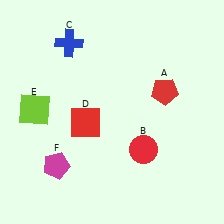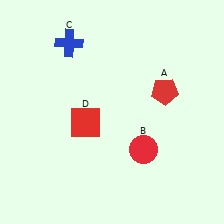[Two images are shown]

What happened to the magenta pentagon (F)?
The magenta pentagon (F) was removed in Image 2. It was in the bottom-left area of Image 1.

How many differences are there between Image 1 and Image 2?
There are 2 differences between the two images.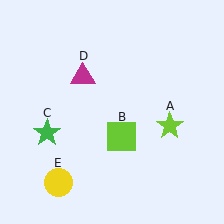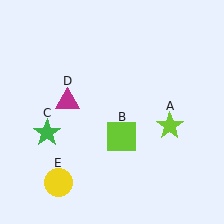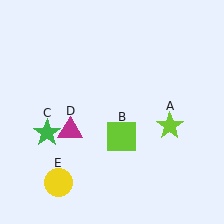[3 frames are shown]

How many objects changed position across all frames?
1 object changed position: magenta triangle (object D).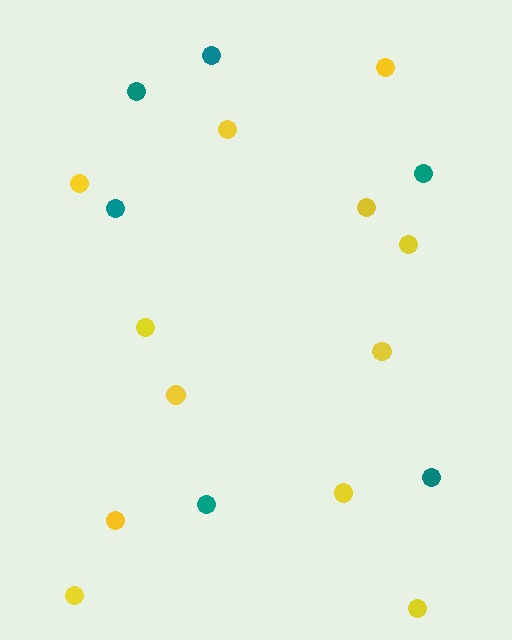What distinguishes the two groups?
There are 2 groups: one group of teal circles (6) and one group of yellow circles (12).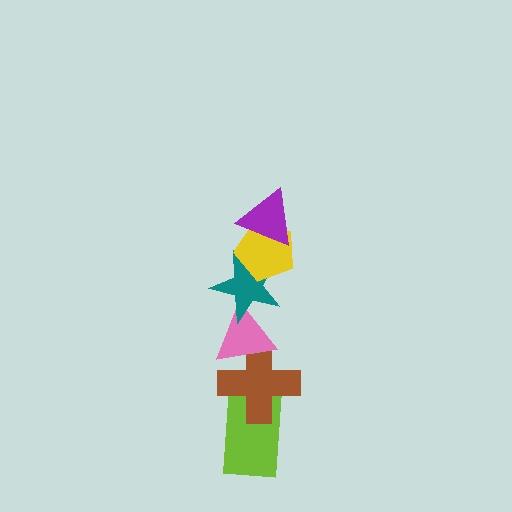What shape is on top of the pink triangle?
The teal star is on top of the pink triangle.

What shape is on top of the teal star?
The yellow pentagon is on top of the teal star.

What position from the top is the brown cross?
The brown cross is 5th from the top.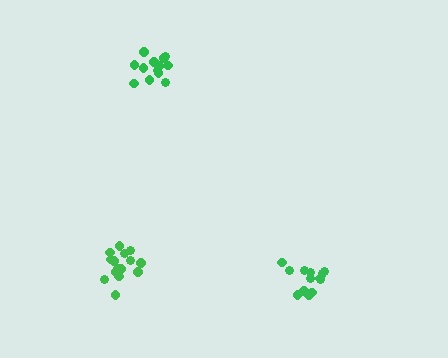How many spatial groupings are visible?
There are 3 spatial groupings.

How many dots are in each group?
Group 1: 15 dots, Group 2: 13 dots, Group 3: 13 dots (41 total).